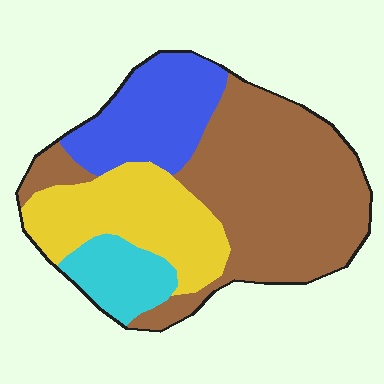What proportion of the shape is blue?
Blue covers 19% of the shape.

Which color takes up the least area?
Cyan, at roughly 10%.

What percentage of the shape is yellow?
Yellow covers around 25% of the shape.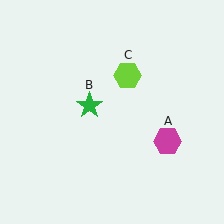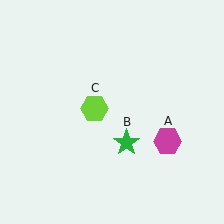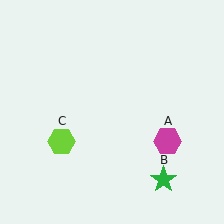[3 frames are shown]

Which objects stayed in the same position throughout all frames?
Magenta hexagon (object A) remained stationary.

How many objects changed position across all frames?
2 objects changed position: green star (object B), lime hexagon (object C).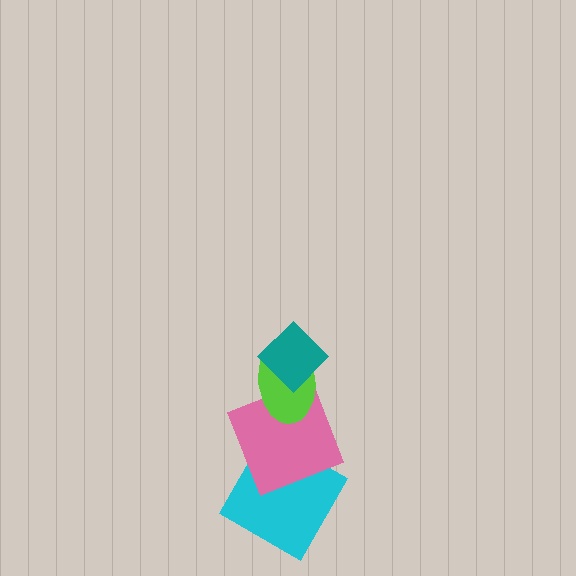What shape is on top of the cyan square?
The pink square is on top of the cyan square.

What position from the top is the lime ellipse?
The lime ellipse is 2nd from the top.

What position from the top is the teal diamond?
The teal diamond is 1st from the top.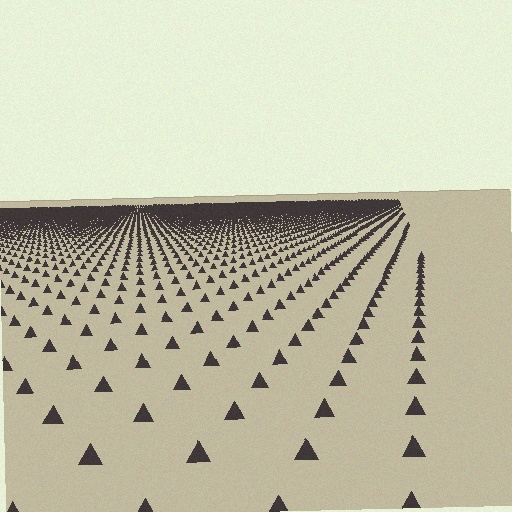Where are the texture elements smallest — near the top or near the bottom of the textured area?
Near the top.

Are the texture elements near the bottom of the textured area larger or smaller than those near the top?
Larger. Near the bottom, elements are closer to the viewer and appear at a bigger on-screen size.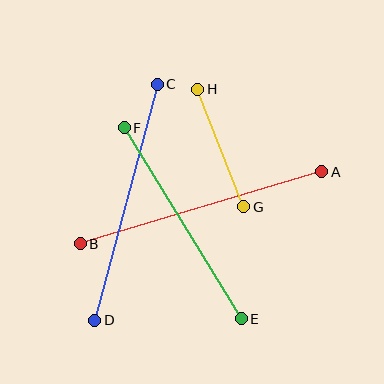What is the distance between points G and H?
The distance is approximately 126 pixels.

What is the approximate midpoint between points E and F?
The midpoint is at approximately (183, 223) pixels.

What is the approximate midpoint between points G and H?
The midpoint is at approximately (221, 148) pixels.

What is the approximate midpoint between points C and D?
The midpoint is at approximately (126, 202) pixels.